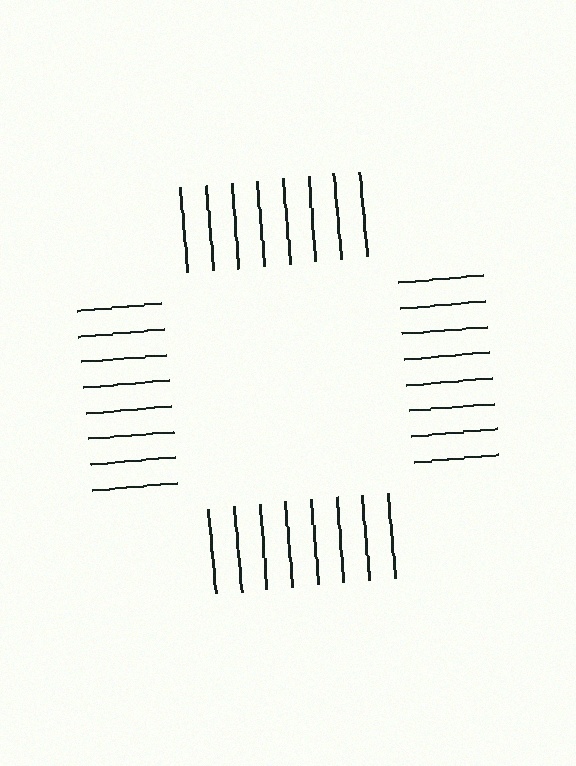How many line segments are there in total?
32 — 8 along each of the 4 edges.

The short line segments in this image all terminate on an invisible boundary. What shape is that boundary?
An illusory square — the line segments terminate on its edges but no continuous stroke is drawn.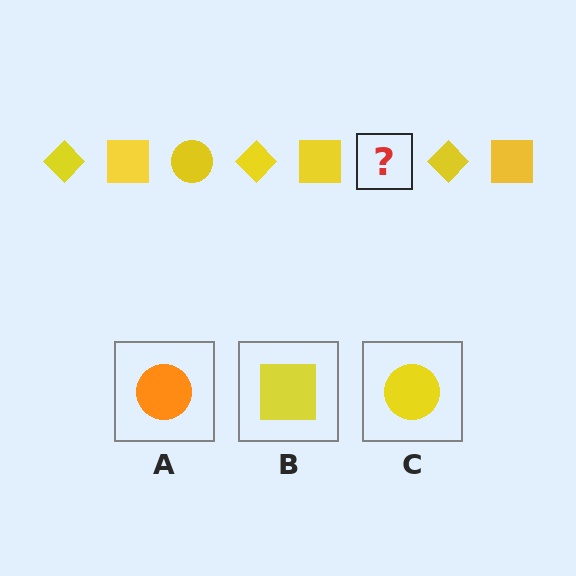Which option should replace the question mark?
Option C.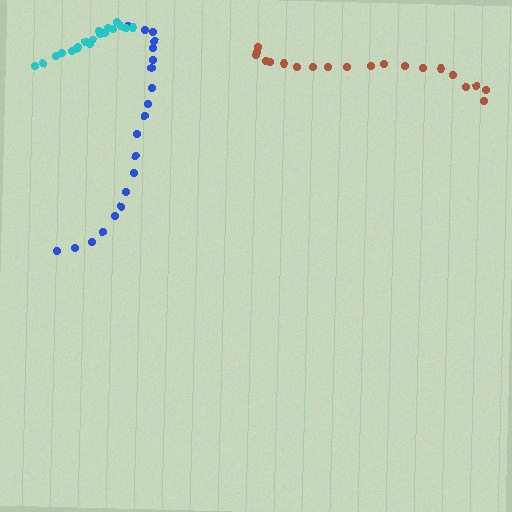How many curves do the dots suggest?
There are 3 distinct paths.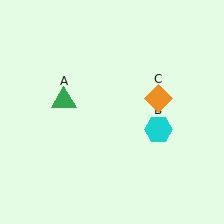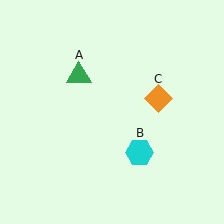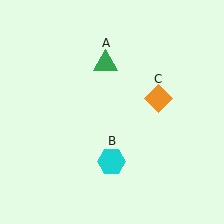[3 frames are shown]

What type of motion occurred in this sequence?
The green triangle (object A), cyan hexagon (object B) rotated clockwise around the center of the scene.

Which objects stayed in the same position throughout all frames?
Orange diamond (object C) remained stationary.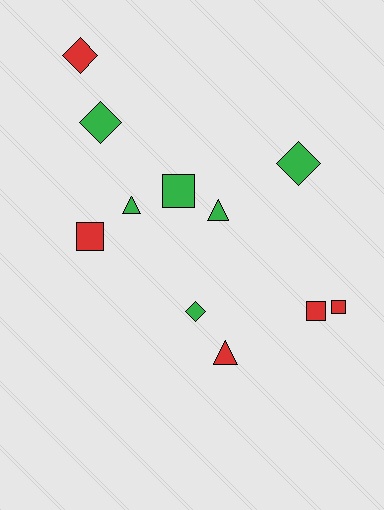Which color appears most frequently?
Green, with 6 objects.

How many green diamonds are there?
There are 3 green diamonds.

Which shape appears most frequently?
Square, with 4 objects.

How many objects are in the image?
There are 11 objects.